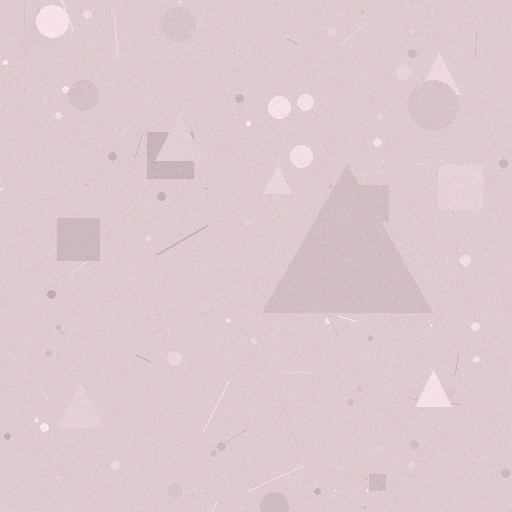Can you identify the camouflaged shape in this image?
The camouflaged shape is a triangle.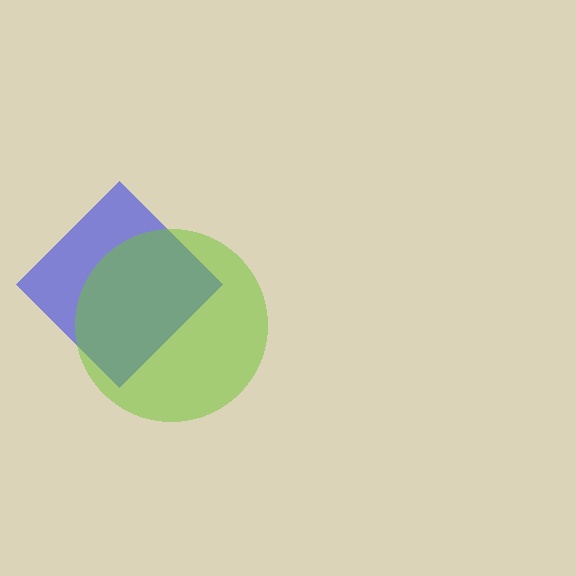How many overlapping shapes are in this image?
There are 2 overlapping shapes in the image.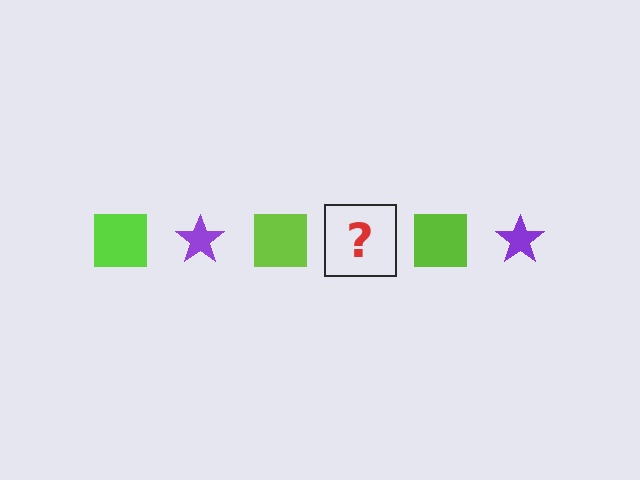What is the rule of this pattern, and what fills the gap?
The rule is that the pattern alternates between lime square and purple star. The gap should be filled with a purple star.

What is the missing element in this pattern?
The missing element is a purple star.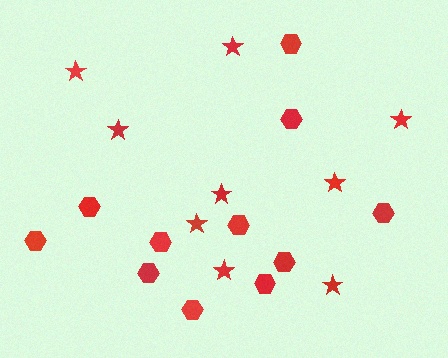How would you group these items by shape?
There are 2 groups: one group of stars (9) and one group of hexagons (11).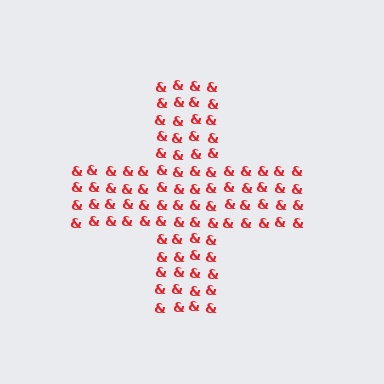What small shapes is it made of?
It is made of small ampersands.